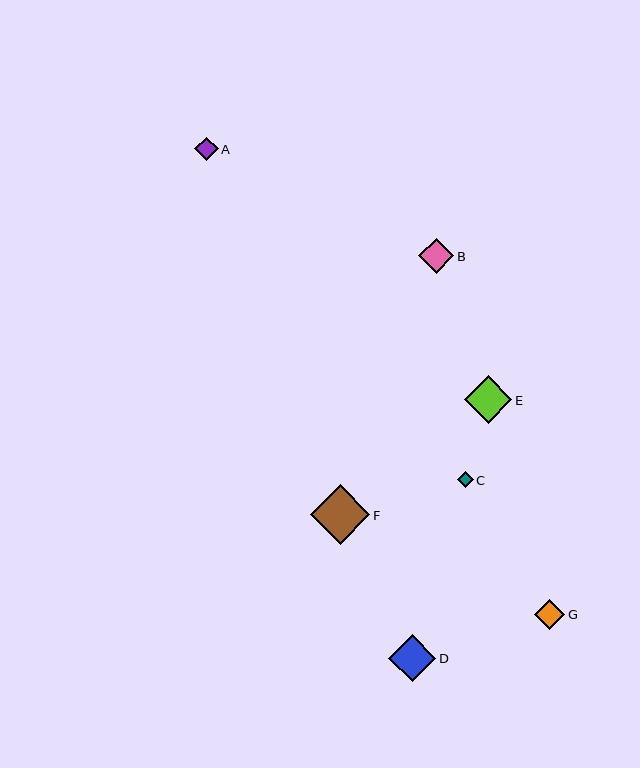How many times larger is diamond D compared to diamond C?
Diamond D is approximately 3.0 times the size of diamond C.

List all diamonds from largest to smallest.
From largest to smallest: F, E, D, B, G, A, C.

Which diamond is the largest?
Diamond F is the largest with a size of approximately 59 pixels.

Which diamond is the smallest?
Diamond C is the smallest with a size of approximately 16 pixels.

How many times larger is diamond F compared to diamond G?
Diamond F is approximately 2.0 times the size of diamond G.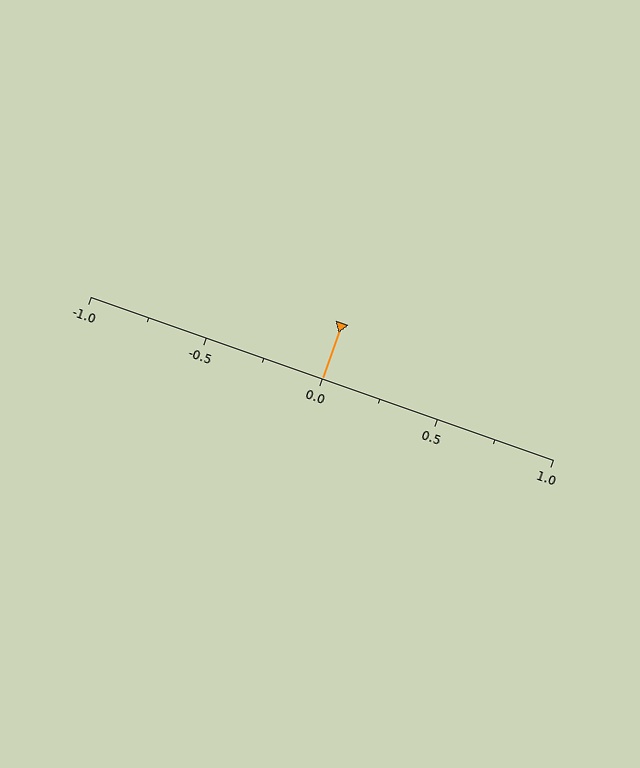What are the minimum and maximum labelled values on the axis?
The axis runs from -1.0 to 1.0.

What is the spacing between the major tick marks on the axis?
The major ticks are spaced 0.5 apart.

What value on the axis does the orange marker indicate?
The marker indicates approximately 0.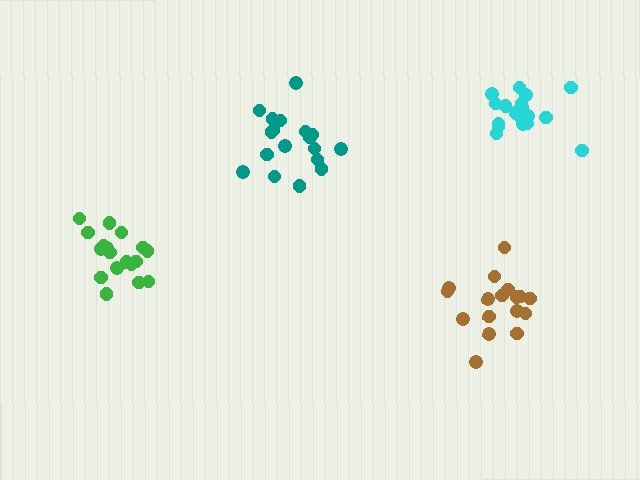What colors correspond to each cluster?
The clusters are colored: cyan, brown, green, teal.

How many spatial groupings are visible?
There are 4 spatial groupings.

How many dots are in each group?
Group 1: 18 dots, Group 2: 17 dots, Group 3: 19 dots, Group 4: 18 dots (72 total).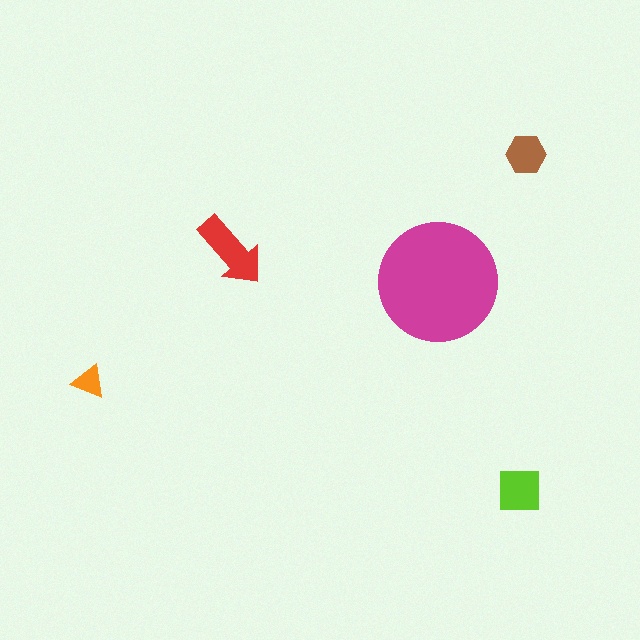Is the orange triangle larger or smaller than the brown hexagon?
Smaller.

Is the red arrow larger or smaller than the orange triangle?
Larger.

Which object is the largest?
The magenta circle.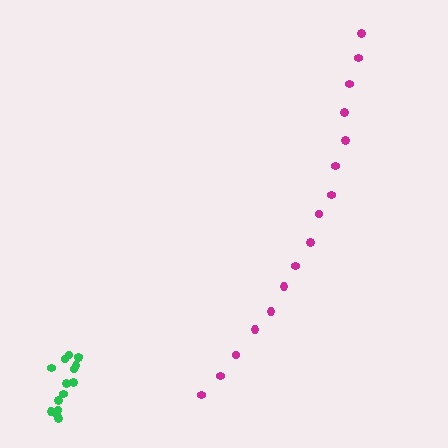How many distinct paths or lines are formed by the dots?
There are 2 distinct paths.